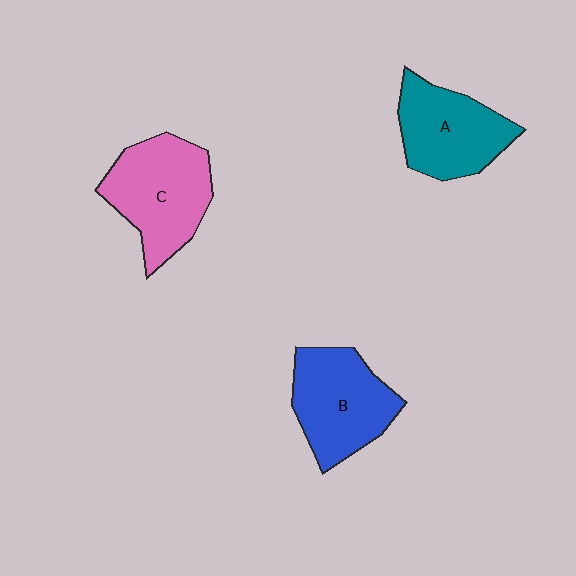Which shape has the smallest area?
Shape A (teal).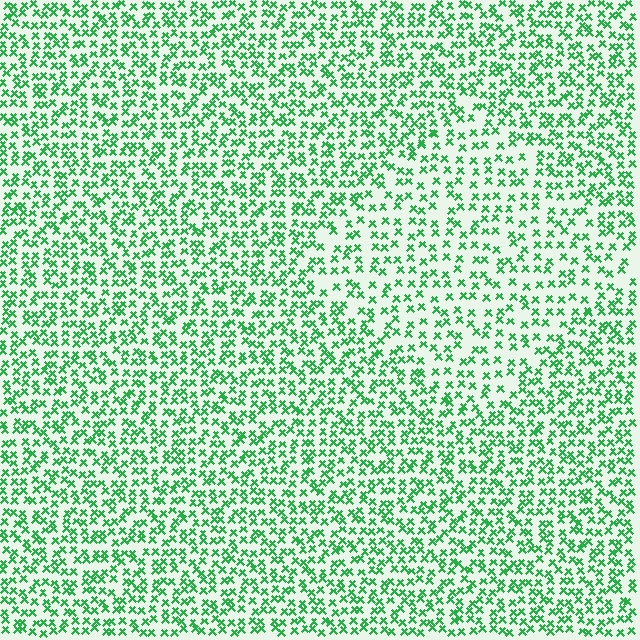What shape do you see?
I see a diamond.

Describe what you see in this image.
The image contains small green elements arranged at two different densities. A diamond-shaped region is visible where the elements are less densely packed than the surrounding area.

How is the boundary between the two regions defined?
The boundary is defined by a change in element density (approximately 1.6x ratio). All elements are the same color, size, and shape.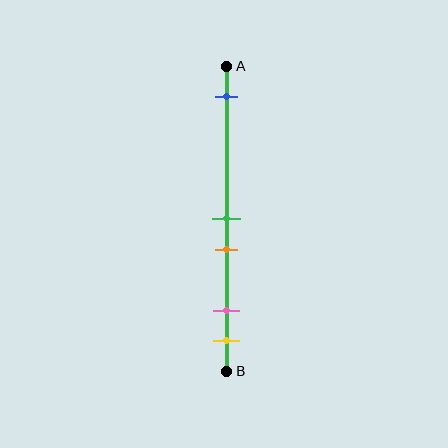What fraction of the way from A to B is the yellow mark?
The yellow mark is approximately 90% (0.9) of the way from A to B.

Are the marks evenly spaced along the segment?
No, the marks are not evenly spaced.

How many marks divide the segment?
There are 5 marks dividing the segment.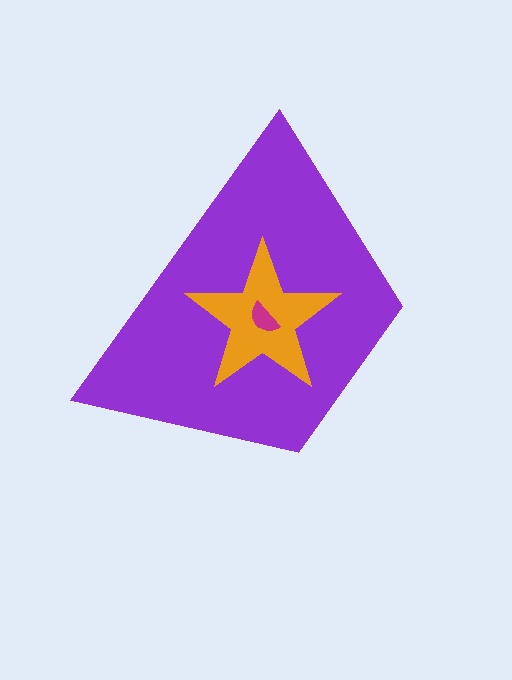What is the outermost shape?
The purple trapezoid.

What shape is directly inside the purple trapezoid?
The orange star.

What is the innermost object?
The magenta semicircle.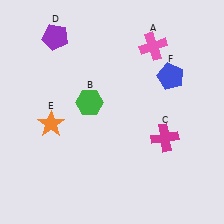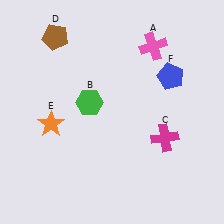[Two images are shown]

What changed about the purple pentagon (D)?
In Image 1, D is purple. In Image 2, it changed to brown.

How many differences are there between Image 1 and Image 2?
There is 1 difference between the two images.